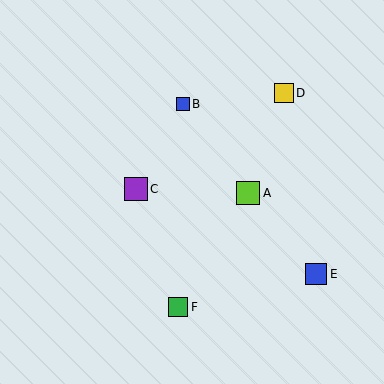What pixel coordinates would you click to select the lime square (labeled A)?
Click at (248, 193) to select the lime square A.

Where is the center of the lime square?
The center of the lime square is at (248, 193).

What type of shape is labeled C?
Shape C is a purple square.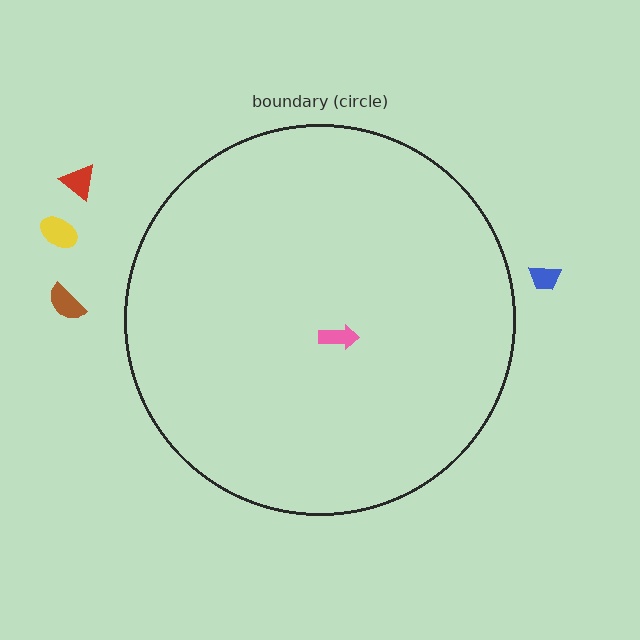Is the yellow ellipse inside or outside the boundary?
Outside.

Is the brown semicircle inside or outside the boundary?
Outside.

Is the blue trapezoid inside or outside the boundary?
Outside.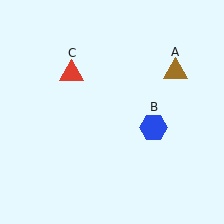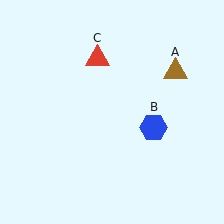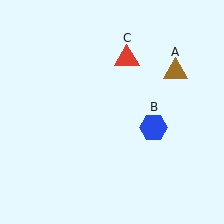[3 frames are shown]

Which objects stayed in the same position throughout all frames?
Brown triangle (object A) and blue hexagon (object B) remained stationary.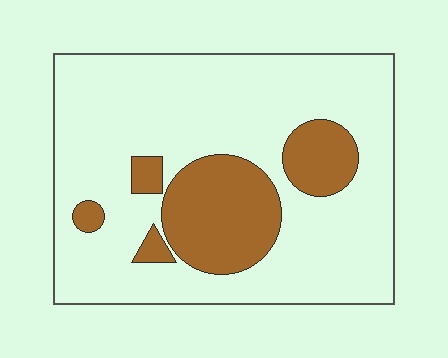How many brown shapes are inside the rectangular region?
5.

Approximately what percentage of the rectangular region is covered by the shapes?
Approximately 20%.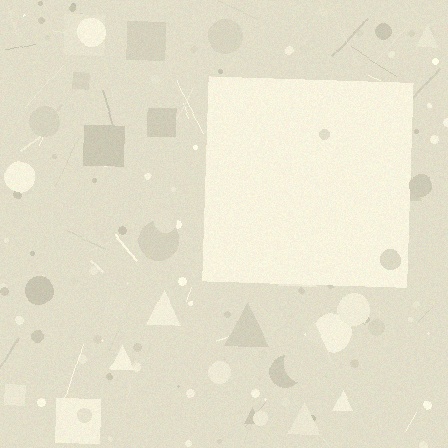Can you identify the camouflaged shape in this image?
The camouflaged shape is a square.